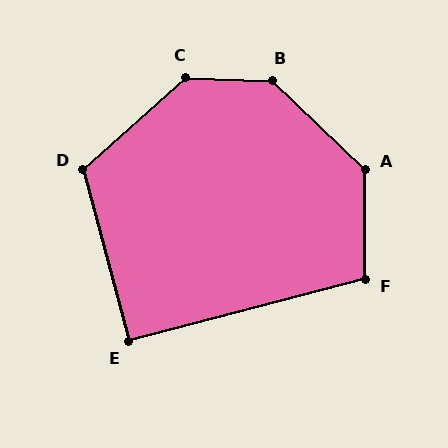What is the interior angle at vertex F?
Approximately 105 degrees (obtuse).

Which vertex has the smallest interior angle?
E, at approximately 90 degrees.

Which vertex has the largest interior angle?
B, at approximately 138 degrees.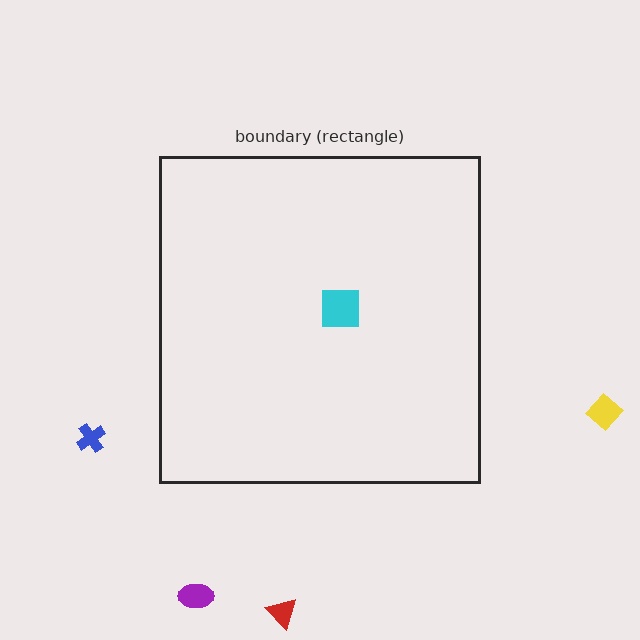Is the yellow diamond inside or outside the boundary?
Outside.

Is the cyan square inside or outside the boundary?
Inside.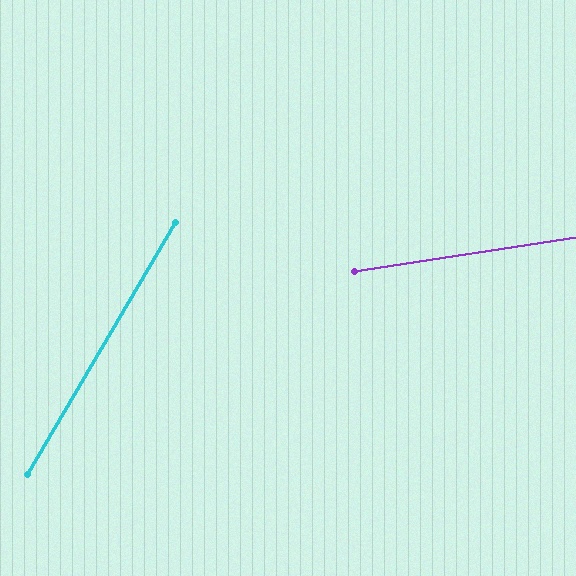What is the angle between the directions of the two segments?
Approximately 51 degrees.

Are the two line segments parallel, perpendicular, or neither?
Neither parallel nor perpendicular — they differ by about 51°.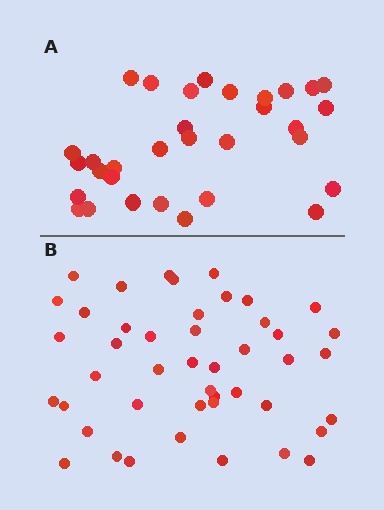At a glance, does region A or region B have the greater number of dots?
Region B (the bottom region) has more dots.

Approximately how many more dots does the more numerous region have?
Region B has approximately 15 more dots than region A.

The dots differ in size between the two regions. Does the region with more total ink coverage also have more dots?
No. Region A has more total ink coverage because its dots are larger, but region B actually contains more individual dots. Total area can be misleading — the number of items is what matters here.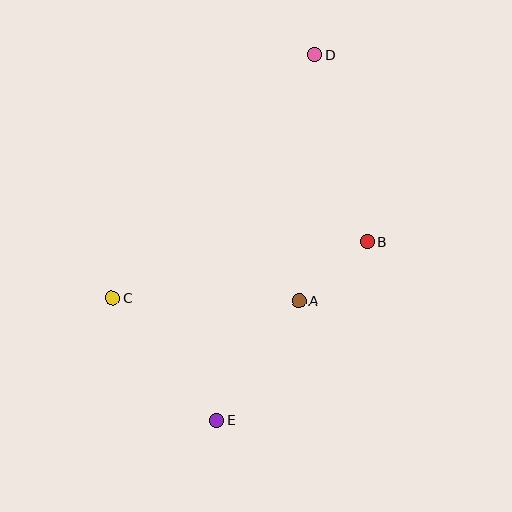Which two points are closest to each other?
Points A and B are closest to each other.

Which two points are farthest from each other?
Points D and E are farthest from each other.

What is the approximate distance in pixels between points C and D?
The distance between C and D is approximately 317 pixels.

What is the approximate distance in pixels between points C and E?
The distance between C and E is approximately 161 pixels.